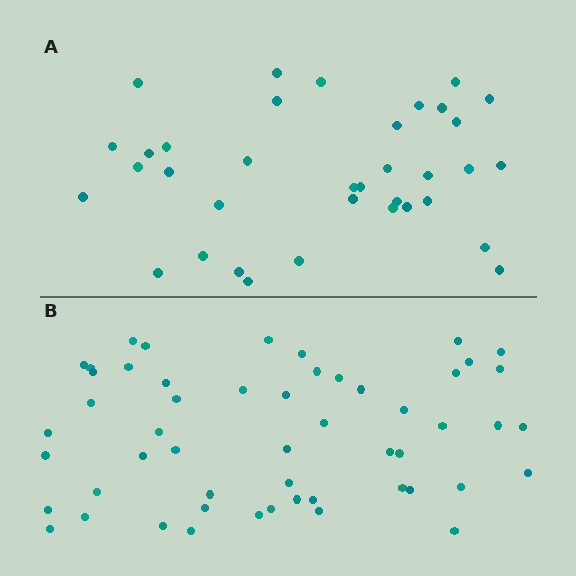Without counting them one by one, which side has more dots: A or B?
Region B (the bottom region) has more dots.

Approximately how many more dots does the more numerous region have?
Region B has approximately 15 more dots than region A.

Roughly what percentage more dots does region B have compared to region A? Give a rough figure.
About 45% more.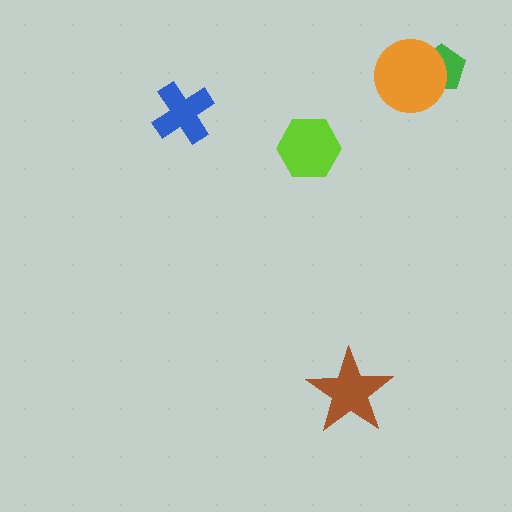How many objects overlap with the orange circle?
1 object overlaps with the orange circle.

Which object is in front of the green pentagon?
The orange circle is in front of the green pentagon.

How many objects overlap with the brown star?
0 objects overlap with the brown star.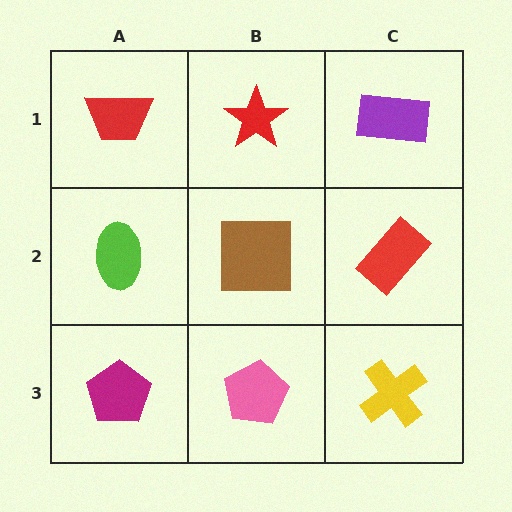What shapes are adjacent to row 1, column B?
A brown square (row 2, column B), a red trapezoid (row 1, column A), a purple rectangle (row 1, column C).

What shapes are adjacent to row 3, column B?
A brown square (row 2, column B), a magenta pentagon (row 3, column A), a yellow cross (row 3, column C).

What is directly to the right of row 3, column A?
A pink pentagon.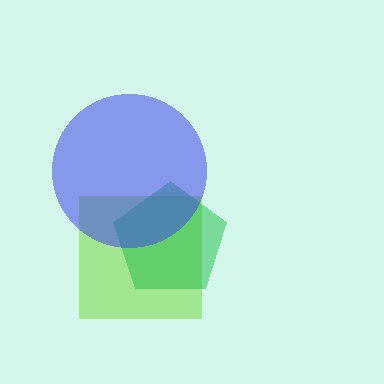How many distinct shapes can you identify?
There are 3 distinct shapes: a lime square, a green pentagon, a blue circle.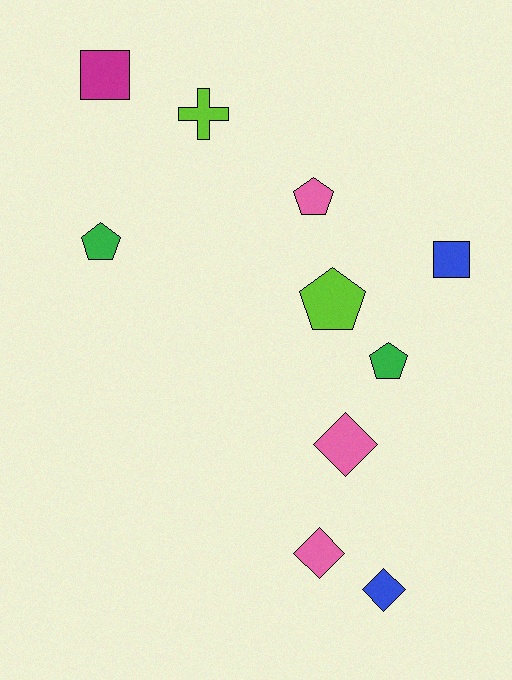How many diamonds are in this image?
There are 3 diamonds.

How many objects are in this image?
There are 10 objects.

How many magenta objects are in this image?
There is 1 magenta object.